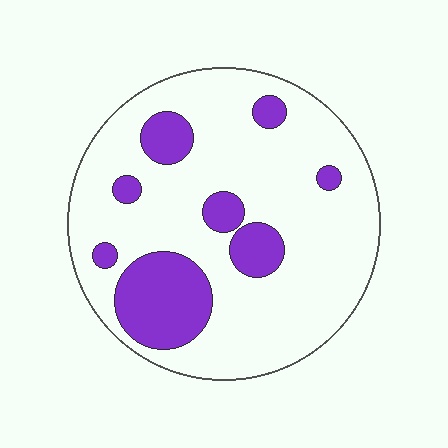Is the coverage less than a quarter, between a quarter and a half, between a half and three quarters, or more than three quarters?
Less than a quarter.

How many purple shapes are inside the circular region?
8.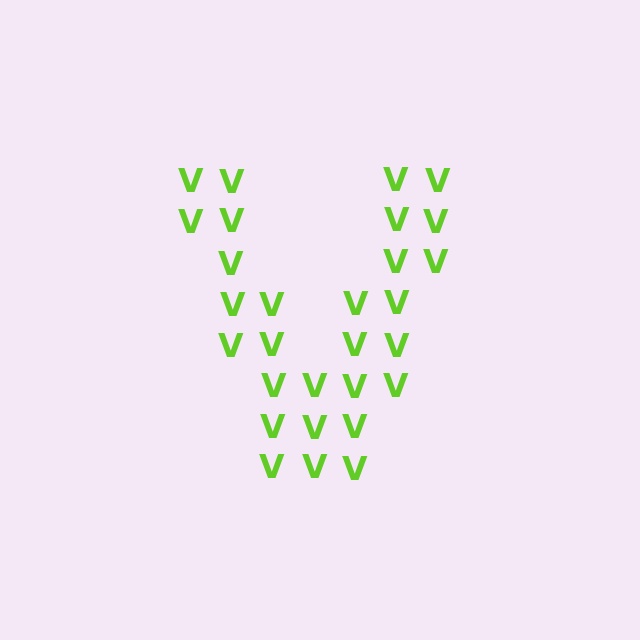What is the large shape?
The large shape is the letter V.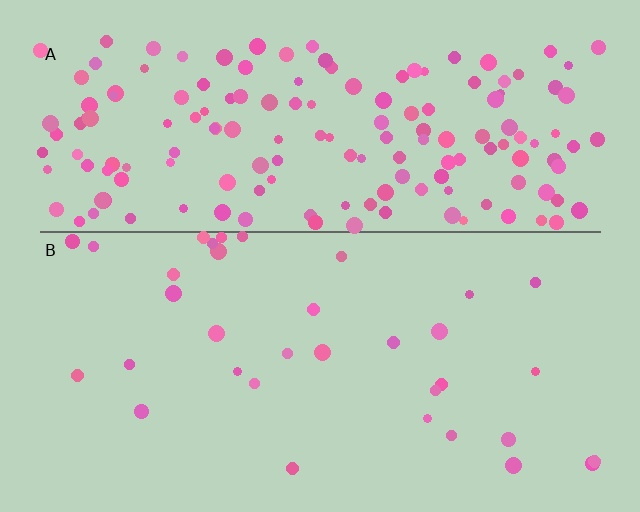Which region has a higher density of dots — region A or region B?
A (the top).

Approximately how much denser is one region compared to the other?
Approximately 4.8× — region A over region B.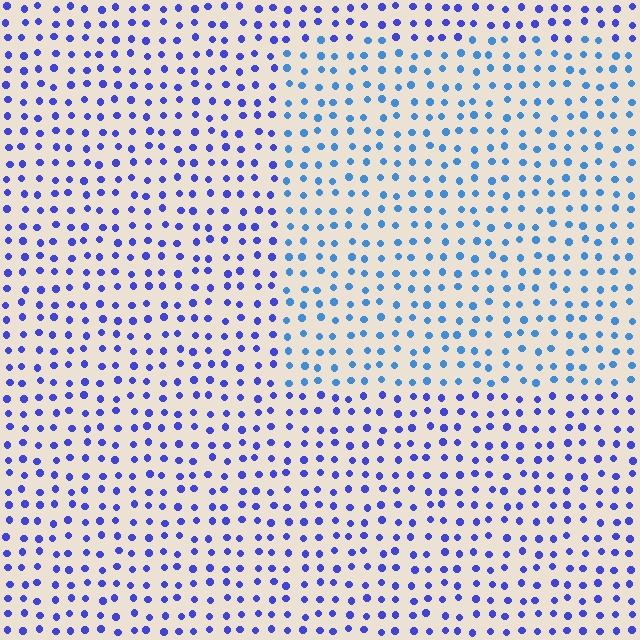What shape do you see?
I see a rectangle.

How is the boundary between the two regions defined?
The boundary is defined purely by a slight shift in hue (about 30 degrees). Spacing, size, and orientation are identical on both sides.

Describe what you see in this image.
The image is filled with small blue elements in a uniform arrangement. A rectangle-shaped region is visible where the elements are tinted to a slightly different hue, forming a subtle color boundary.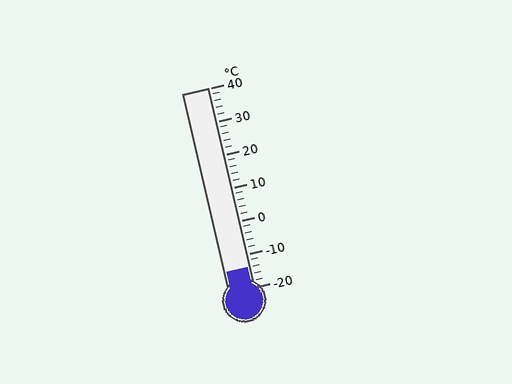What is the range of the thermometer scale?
The thermometer scale ranges from -20°C to 40°C.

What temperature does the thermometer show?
The thermometer shows approximately -14°C.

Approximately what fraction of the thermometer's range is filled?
The thermometer is filled to approximately 10% of its range.